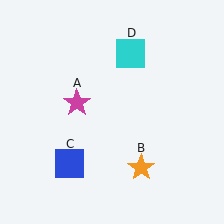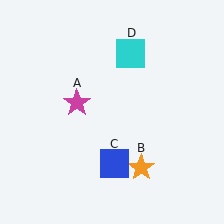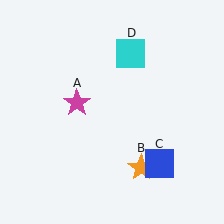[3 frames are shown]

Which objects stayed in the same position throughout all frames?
Magenta star (object A) and orange star (object B) and cyan square (object D) remained stationary.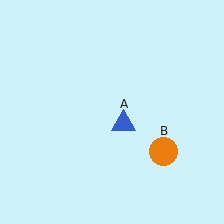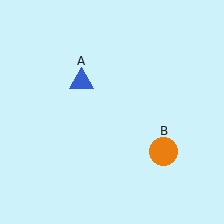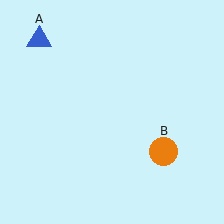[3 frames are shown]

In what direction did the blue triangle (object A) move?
The blue triangle (object A) moved up and to the left.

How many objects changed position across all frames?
1 object changed position: blue triangle (object A).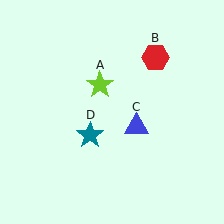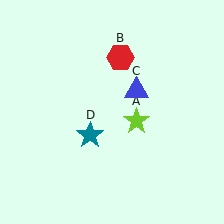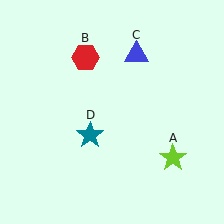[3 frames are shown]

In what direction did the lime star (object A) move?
The lime star (object A) moved down and to the right.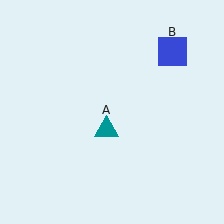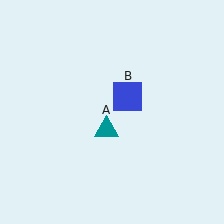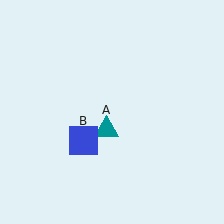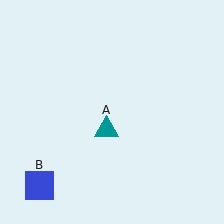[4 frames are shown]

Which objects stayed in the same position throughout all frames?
Teal triangle (object A) remained stationary.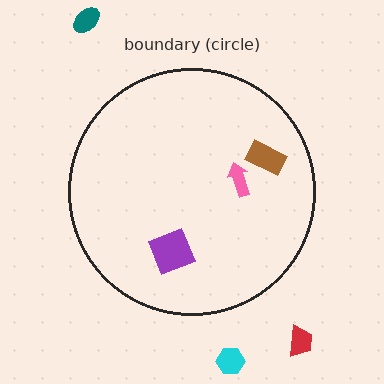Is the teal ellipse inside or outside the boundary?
Outside.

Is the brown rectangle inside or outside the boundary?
Inside.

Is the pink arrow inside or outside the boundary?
Inside.